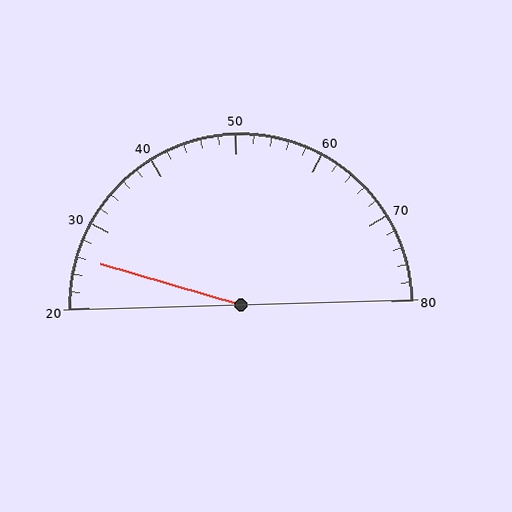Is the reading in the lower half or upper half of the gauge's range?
The reading is in the lower half of the range (20 to 80).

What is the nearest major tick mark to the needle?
The nearest major tick mark is 30.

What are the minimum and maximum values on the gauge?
The gauge ranges from 20 to 80.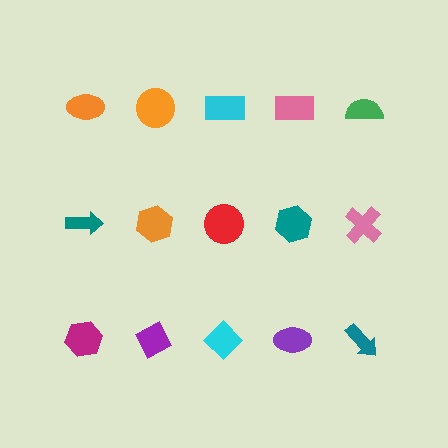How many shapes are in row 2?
5 shapes.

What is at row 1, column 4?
A pink rectangle.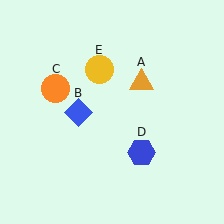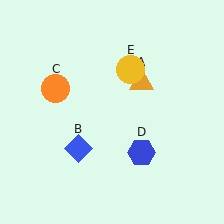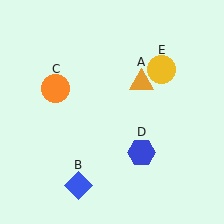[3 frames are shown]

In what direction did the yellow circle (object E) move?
The yellow circle (object E) moved right.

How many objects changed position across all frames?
2 objects changed position: blue diamond (object B), yellow circle (object E).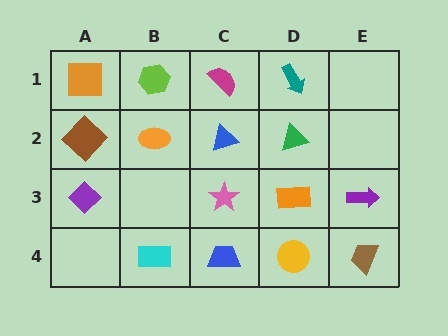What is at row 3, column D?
An orange rectangle.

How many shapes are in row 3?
4 shapes.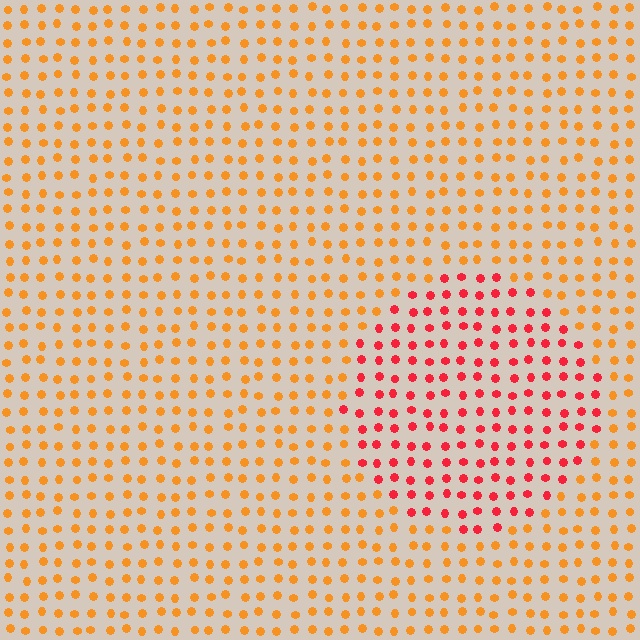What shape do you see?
I see a circle.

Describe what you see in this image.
The image is filled with small orange elements in a uniform arrangement. A circle-shaped region is visible where the elements are tinted to a slightly different hue, forming a subtle color boundary.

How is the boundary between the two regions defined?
The boundary is defined purely by a slight shift in hue (about 39 degrees). Spacing, size, and orientation are identical on both sides.